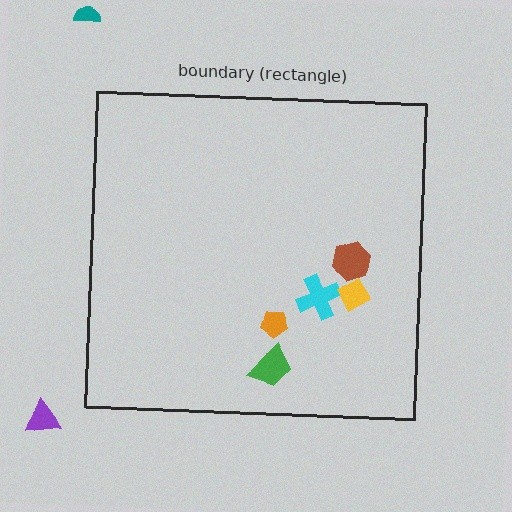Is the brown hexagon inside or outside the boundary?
Inside.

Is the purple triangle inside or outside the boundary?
Outside.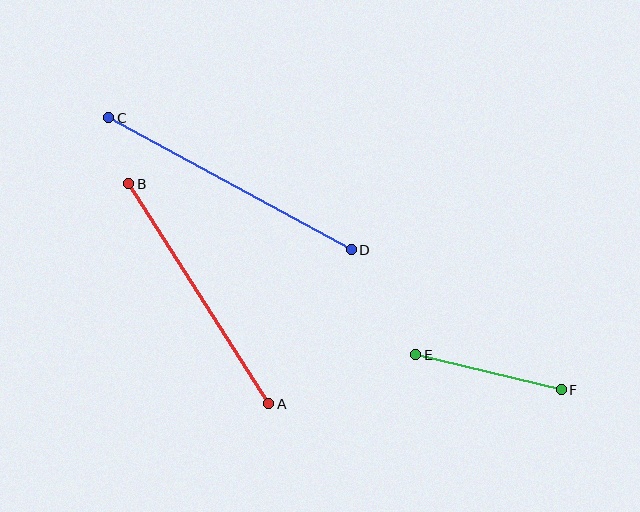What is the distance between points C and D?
The distance is approximately 276 pixels.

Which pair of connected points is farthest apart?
Points C and D are farthest apart.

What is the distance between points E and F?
The distance is approximately 150 pixels.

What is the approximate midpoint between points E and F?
The midpoint is at approximately (489, 372) pixels.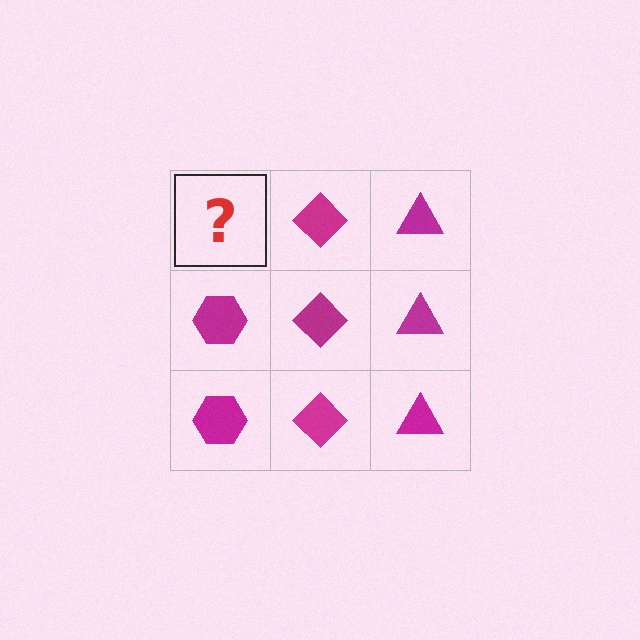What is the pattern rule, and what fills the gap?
The rule is that each column has a consistent shape. The gap should be filled with a magenta hexagon.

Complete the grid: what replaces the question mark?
The question mark should be replaced with a magenta hexagon.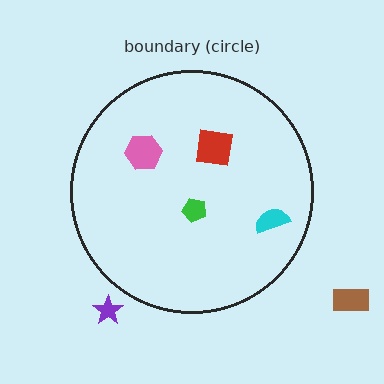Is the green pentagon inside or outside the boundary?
Inside.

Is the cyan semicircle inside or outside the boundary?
Inside.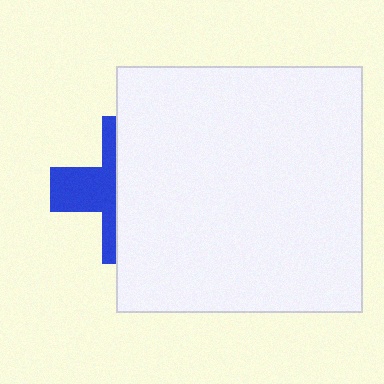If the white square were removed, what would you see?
You would see the complete blue cross.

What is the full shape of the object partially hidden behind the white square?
The partially hidden object is a blue cross.